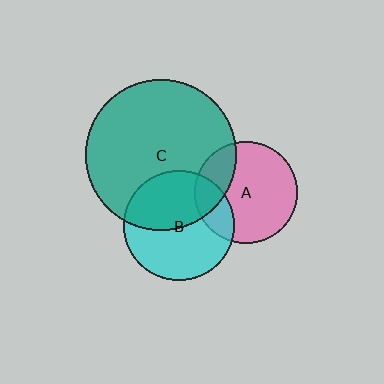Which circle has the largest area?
Circle C (teal).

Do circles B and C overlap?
Yes.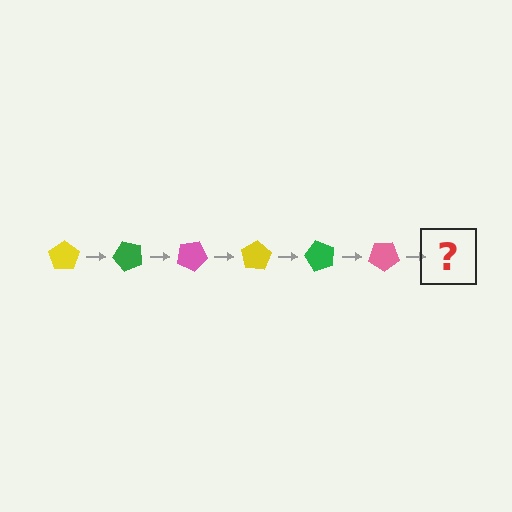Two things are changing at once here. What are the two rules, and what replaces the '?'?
The two rules are that it rotates 50 degrees each step and the color cycles through yellow, green, and pink. The '?' should be a yellow pentagon, rotated 300 degrees from the start.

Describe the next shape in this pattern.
It should be a yellow pentagon, rotated 300 degrees from the start.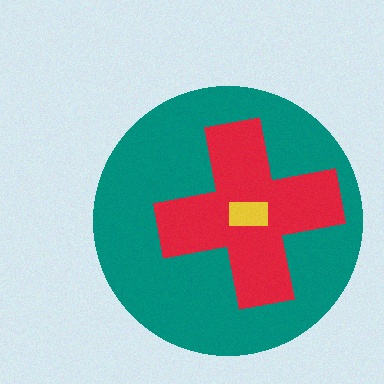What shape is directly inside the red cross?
The yellow rectangle.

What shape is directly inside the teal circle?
The red cross.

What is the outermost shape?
The teal circle.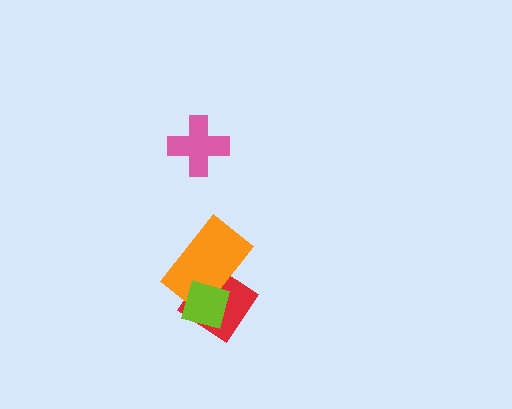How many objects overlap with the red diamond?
2 objects overlap with the red diamond.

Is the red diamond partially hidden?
Yes, it is partially covered by another shape.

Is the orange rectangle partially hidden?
Yes, it is partially covered by another shape.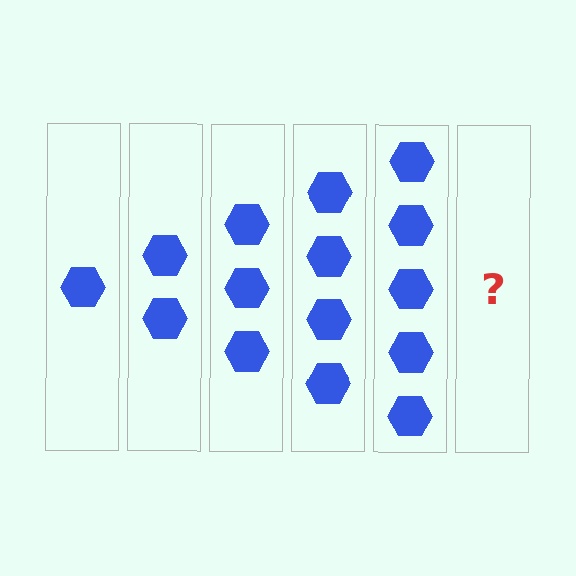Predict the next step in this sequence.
The next step is 6 hexagons.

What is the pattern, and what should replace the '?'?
The pattern is that each step adds one more hexagon. The '?' should be 6 hexagons.